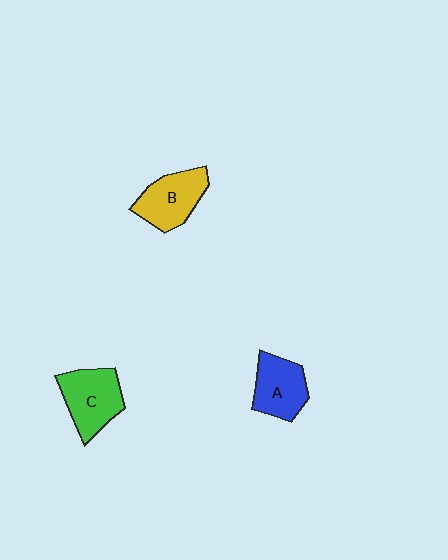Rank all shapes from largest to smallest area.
From largest to smallest: C (green), B (yellow), A (blue).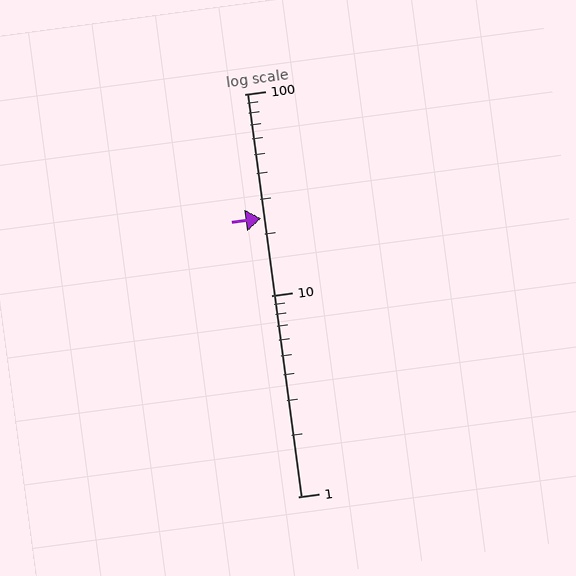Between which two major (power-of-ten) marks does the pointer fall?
The pointer is between 10 and 100.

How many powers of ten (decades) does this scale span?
The scale spans 2 decades, from 1 to 100.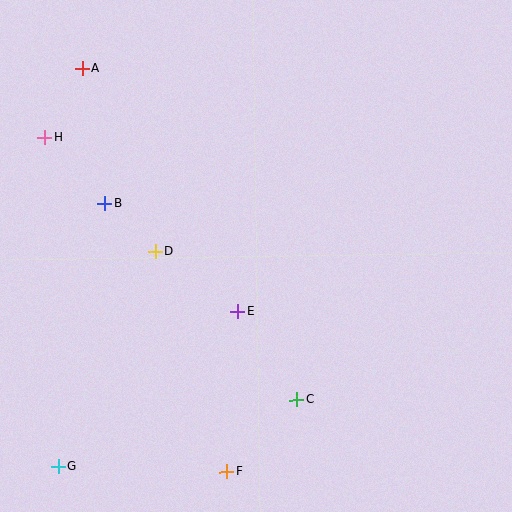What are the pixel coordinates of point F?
Point F is at (227, 472).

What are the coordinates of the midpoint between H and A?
The midpoint between H and A is at (64, 103).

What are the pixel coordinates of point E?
Point E is at (237, 312).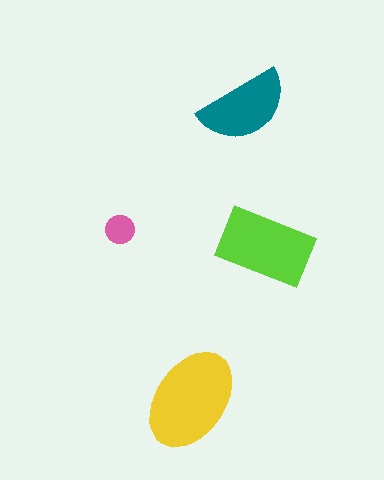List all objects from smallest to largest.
The pink circle, the teal semicircle, the lime rectangle, the yellow ellipse.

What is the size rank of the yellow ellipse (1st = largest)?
1st.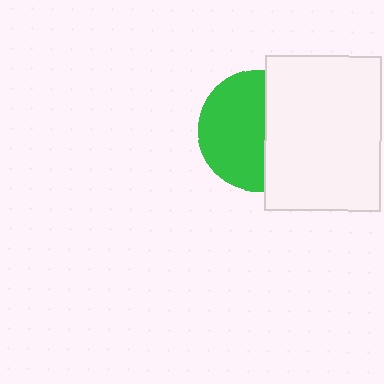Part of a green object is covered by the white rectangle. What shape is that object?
It is a circle.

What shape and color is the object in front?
The object in front is a white rectangle.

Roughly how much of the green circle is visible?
About half of it is visible (roughly 56%).